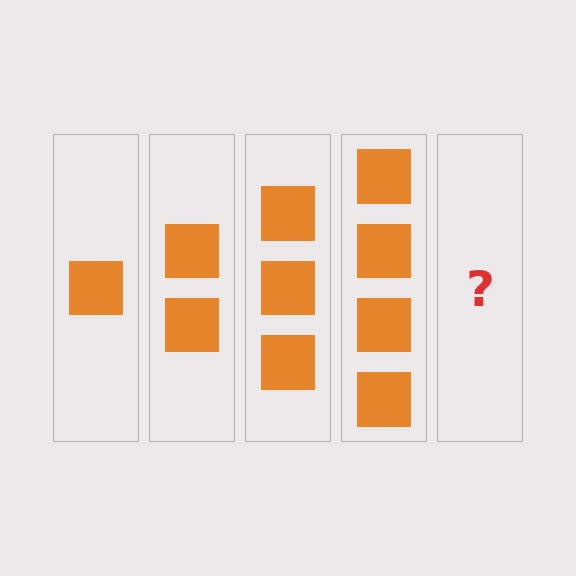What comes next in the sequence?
The next element should be 5 squares.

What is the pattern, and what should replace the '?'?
The pattern is that each step adds one more square. The '?' should be 5 squares.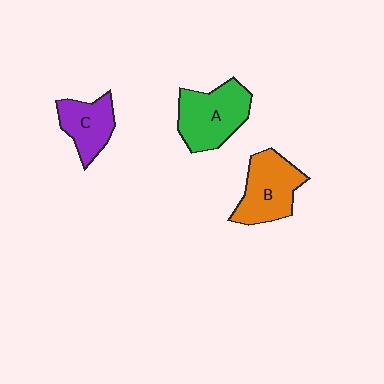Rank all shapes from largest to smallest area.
From largest to smallest: A (green), B (orange), C (purple).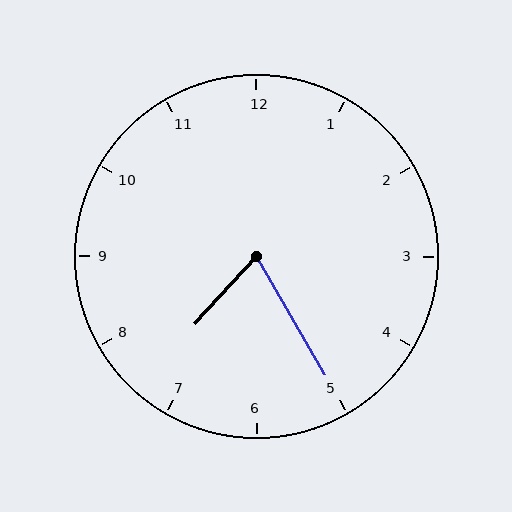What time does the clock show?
7:25.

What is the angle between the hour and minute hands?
Approximately 72 degrees.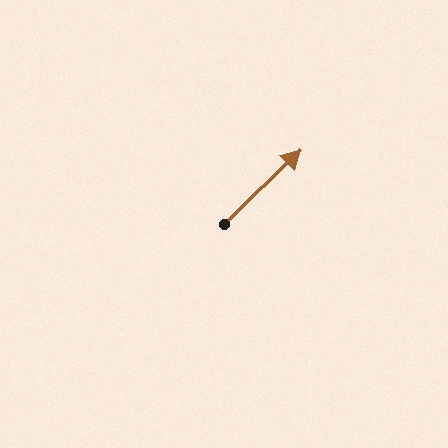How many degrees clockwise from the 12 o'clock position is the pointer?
Approximately 46 degrees.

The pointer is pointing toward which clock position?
Roughly 2 o'clock.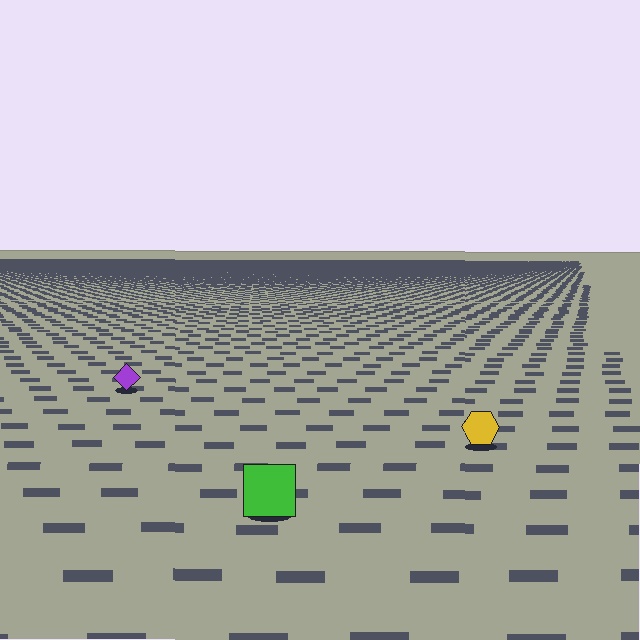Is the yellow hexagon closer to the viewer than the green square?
No. The green square is closer — you can tell from the texture gradient: the ground texture is coarser near it.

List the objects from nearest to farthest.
From nearest to farthest: the green square, the yellow hexagon, the purple diamond.